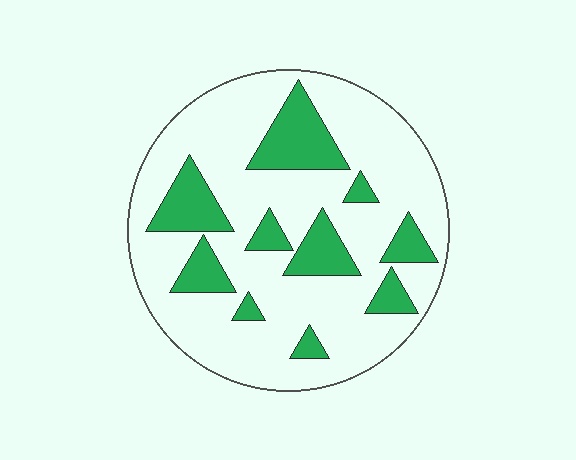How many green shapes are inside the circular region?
10.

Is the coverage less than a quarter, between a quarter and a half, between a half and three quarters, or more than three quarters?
Less than a quarter.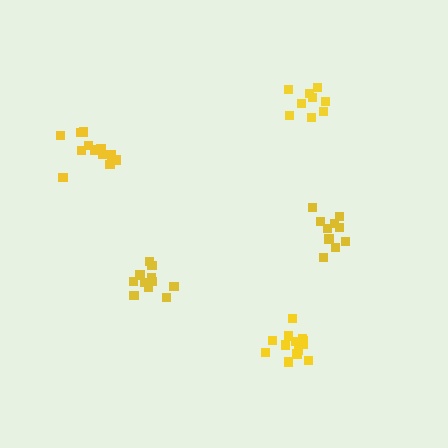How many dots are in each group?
Group 1: 12 dots, Group 2: 11 dots, Group 3: 10 dots, Group 4: 9 dots, Group 5: 13 dots (55 total).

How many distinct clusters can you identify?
There are 5 distinct clusters.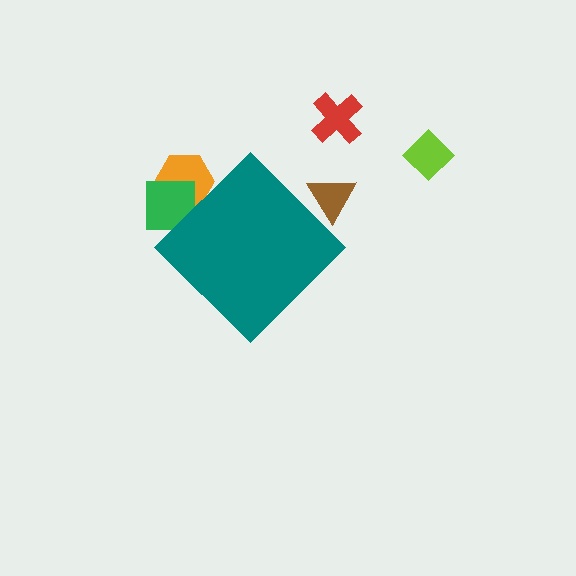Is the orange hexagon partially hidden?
Yes, the orange hexagon is partially hidden behind the teal diamond.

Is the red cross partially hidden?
No, the red cross is fully visible.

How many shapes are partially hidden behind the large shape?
3 shapes are partially hidden.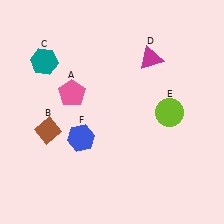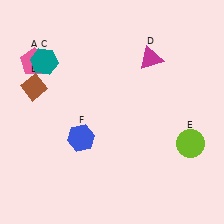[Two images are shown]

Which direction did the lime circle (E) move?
The lime circle (E) moved down.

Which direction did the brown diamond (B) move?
The brown diamond (B) moved up.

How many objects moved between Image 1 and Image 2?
3 objects moved between the two images.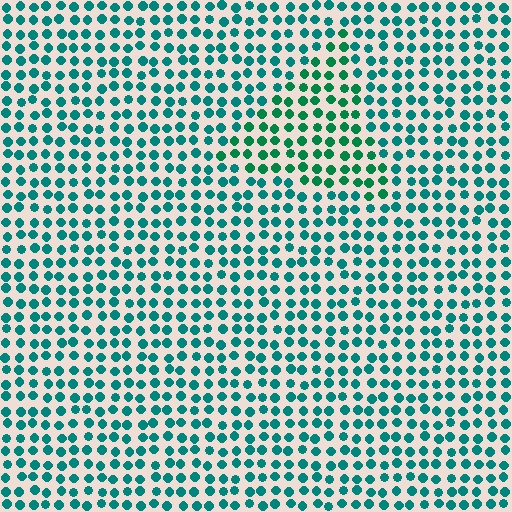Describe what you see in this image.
The image is filled with small teal elements in a uniform arrangement. A triangle-shaped region is visible where the elements are tinted to a slightly different hue, forming a subtle color boundary.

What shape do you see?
I see a triangle.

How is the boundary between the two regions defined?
The boundary is defined purely by a slight shift in hue (about 25 degrees). Spacing, size, and orientation are identical on both sides.